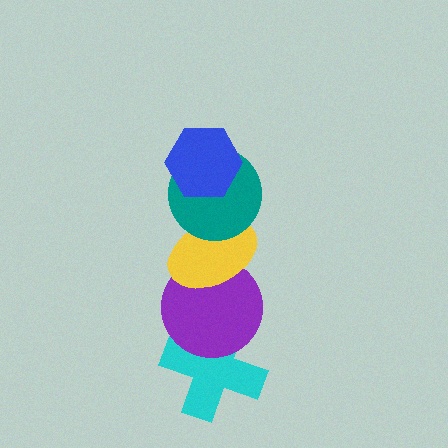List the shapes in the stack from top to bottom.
From top to bottom: the blue hexagon, the teal circle, the yellow ellipse, the purple circle, the cyan cross.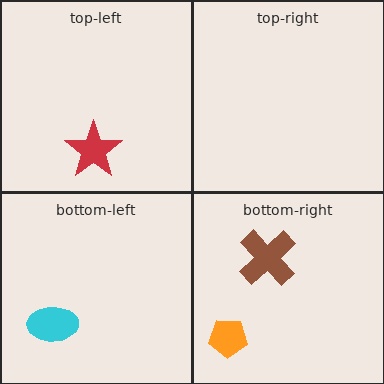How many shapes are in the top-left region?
1.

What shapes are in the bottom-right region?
The orange pentagon, the brown cross.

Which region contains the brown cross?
The bottom-right region.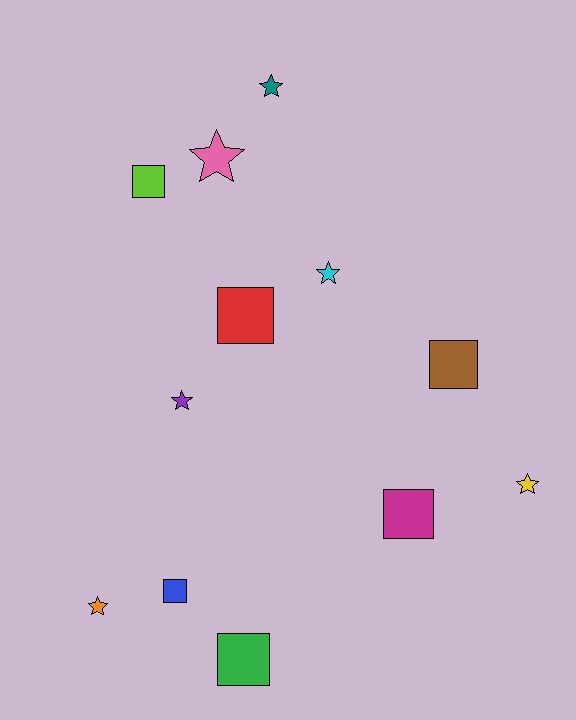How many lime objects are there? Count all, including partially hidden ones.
There is 1 lime object.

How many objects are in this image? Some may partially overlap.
There are 12 objects.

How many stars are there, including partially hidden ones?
There are 6 stars.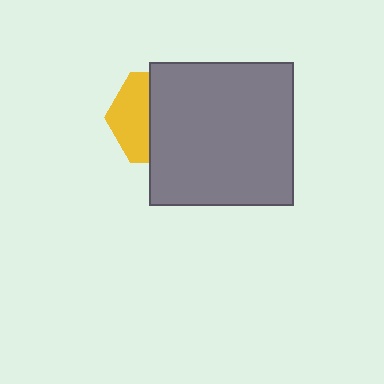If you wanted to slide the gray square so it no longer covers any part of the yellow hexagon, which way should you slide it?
Slide it right — that is the most direct way to separate the two shapes.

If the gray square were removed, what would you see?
You would see the complete yellow hexagon.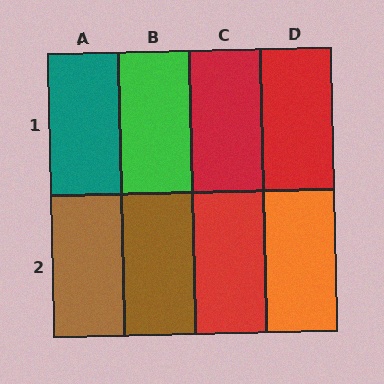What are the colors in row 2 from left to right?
Brown, brown, red, orange.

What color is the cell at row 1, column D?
Red.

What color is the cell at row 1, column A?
Teal.